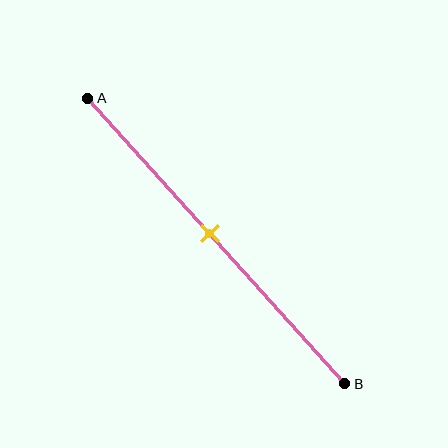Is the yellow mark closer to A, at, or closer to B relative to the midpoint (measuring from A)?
The yellow mark is approximately at the midpoint of segment AB.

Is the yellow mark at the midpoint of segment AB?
Yes, the mark is approximately at the midpoint.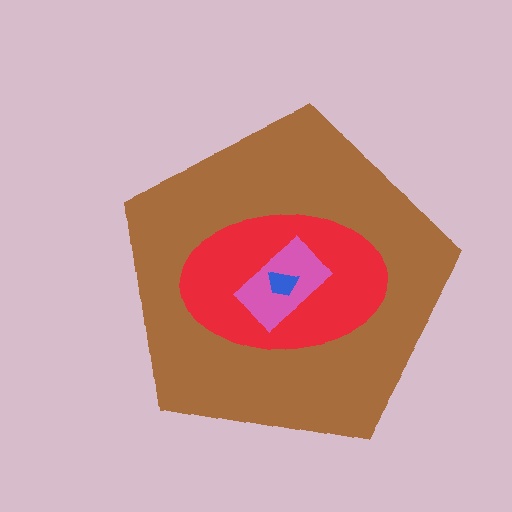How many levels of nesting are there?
4.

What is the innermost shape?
The blue trapezoid.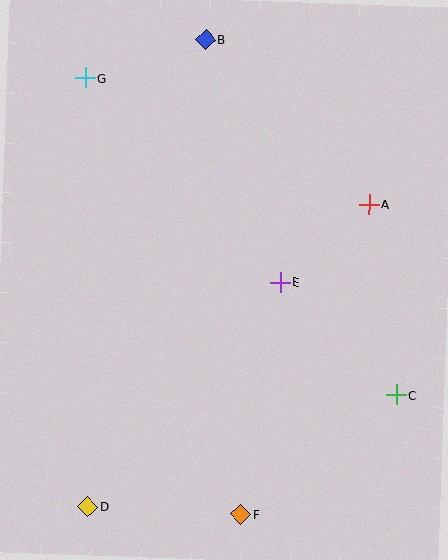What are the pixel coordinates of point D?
Point D is at (88, 507).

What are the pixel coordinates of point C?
Point C is at (397, 395).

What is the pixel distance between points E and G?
The distance between E and G is 282 pixels.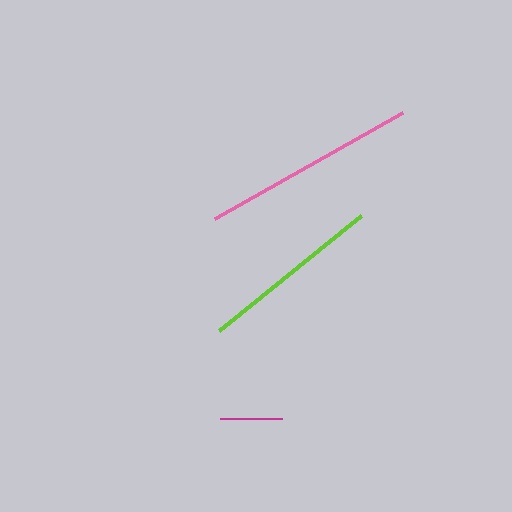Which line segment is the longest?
The pink line is the longest at approximately 216 pixels.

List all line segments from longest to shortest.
From longest to shortest: pink, lime, magenta.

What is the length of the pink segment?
The pink segment is approximately 216 pixels long.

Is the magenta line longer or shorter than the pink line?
The pink line is longer than the magenta line.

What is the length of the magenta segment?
The magenta segment is approximately 62 pixels long.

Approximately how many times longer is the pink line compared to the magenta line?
The pink line is approximately 3.5 times the length of the magenta line.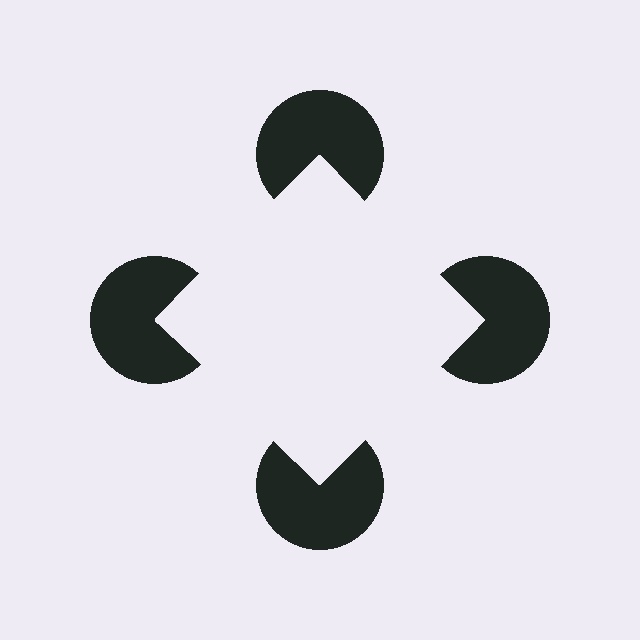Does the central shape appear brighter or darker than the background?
It typically appears slightly brighter than the background, even though no actual brightness change is drawn.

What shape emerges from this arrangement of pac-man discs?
An illusory square — its edges are inferred from the aligned wedge cuts in the pac-man discs, not physically drawn.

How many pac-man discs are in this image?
There are 4 — one at each vertex of the illusory square.